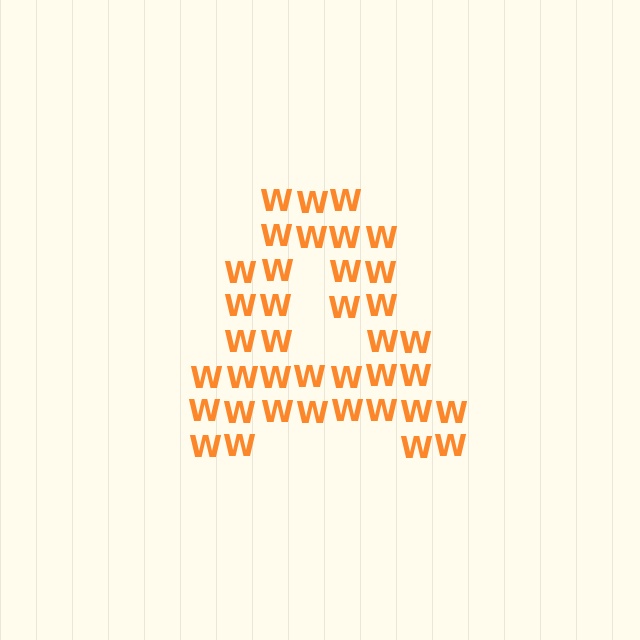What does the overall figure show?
The overall figure shows the letter A.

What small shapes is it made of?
It is made of small letter W's.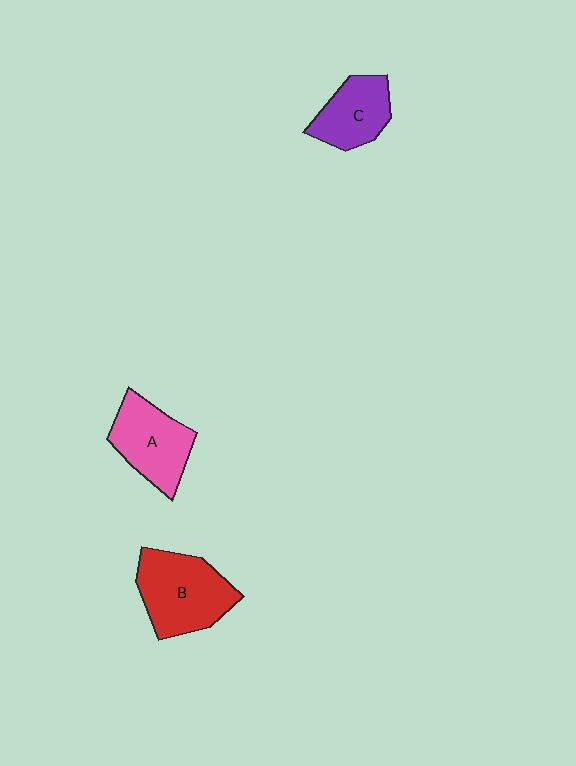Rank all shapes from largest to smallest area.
From largest to smallest: B (red), A (pink), C (purple).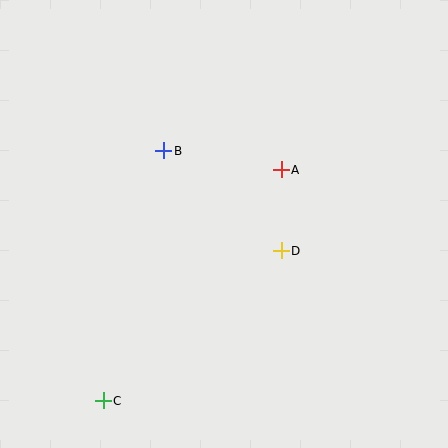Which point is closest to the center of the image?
Point D at (281, 251) is closest to the center.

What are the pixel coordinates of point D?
Point D is at (281, 251).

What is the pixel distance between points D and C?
The distance between D and C is 233 pixels.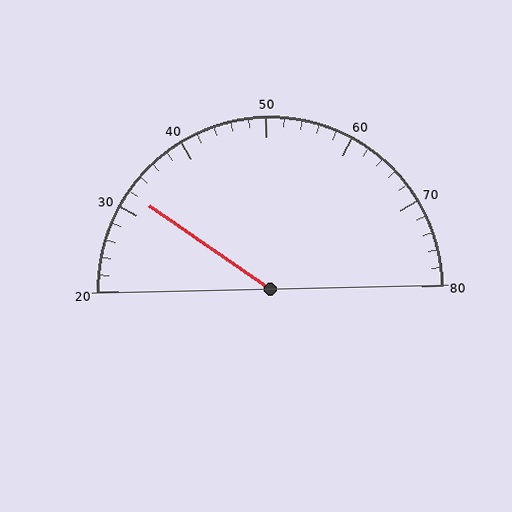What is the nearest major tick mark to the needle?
The nearest major tick mark is 30.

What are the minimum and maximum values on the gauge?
The gauge ranges from 20 to 80.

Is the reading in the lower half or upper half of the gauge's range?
The reading is in the lower half of the range (20 to 80).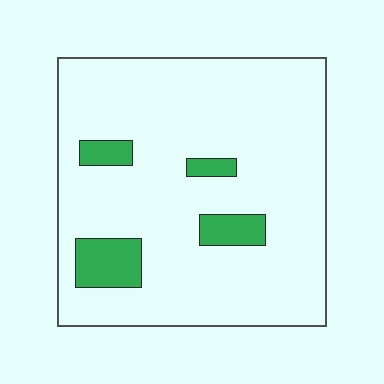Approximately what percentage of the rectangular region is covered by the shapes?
Approximately 10%.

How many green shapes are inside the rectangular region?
4.